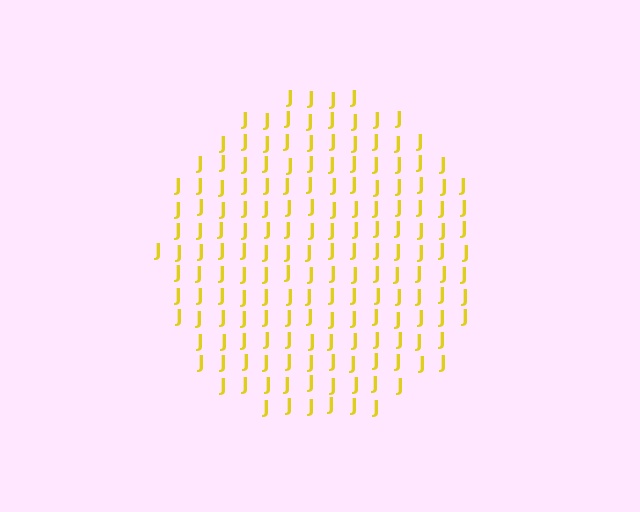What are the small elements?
The small elements are letter J's.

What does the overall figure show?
The overall figure shows a circle.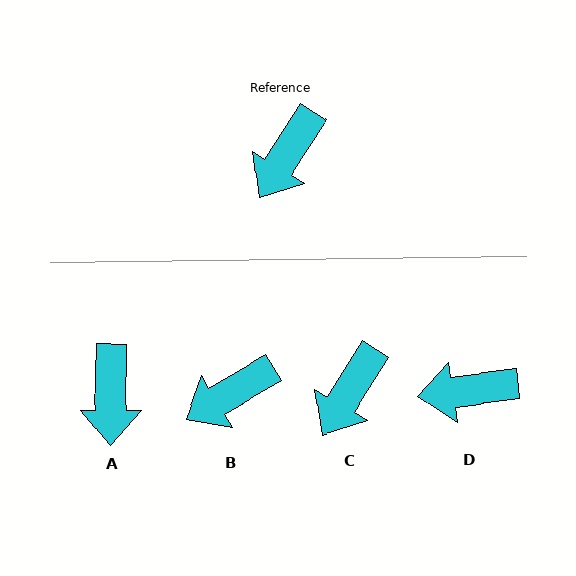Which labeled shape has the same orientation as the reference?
C.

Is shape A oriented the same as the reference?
No, it is off by about 31 degrees.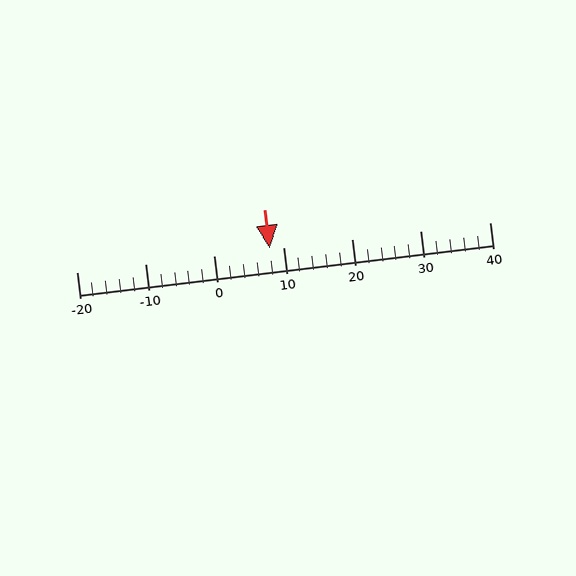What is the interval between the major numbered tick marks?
The major tick marks are spaced 10 units apart.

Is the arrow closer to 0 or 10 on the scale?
The arrow is closer to 10.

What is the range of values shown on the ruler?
The ruler shows values from -20 to 40.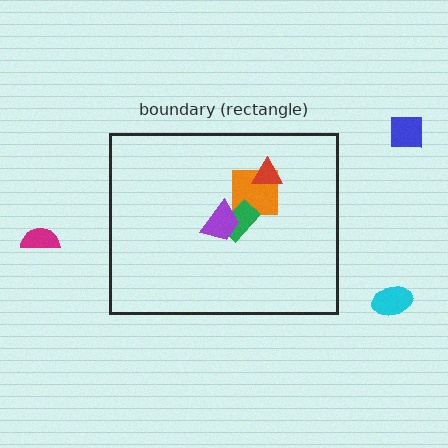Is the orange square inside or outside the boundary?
Inside.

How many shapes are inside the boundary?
4 inside, 3 outside.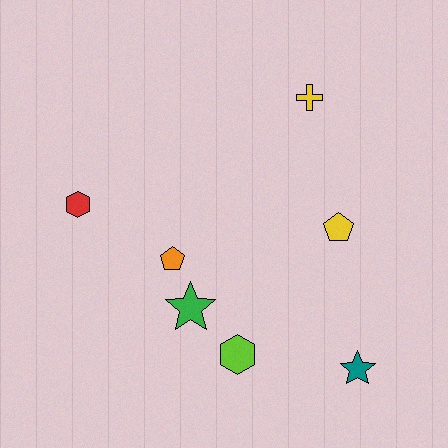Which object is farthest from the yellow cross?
The teal star is farthest from the yellow cross.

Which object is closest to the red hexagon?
The orange pentagon is closest to the red hexagon.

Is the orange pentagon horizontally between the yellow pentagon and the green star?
No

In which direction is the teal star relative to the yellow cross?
The teal star is below the yellow cross.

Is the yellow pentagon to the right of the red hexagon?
Yes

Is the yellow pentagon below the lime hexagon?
No